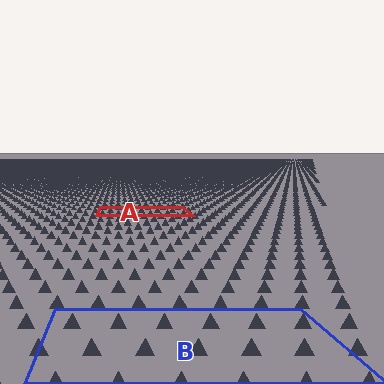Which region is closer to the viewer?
Region B is closer. The texture elements there are larger and more spread out.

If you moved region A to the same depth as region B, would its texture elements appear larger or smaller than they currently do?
They would appear larger. At a closer depth, the same texture elements are projected at a bigger on-screen size.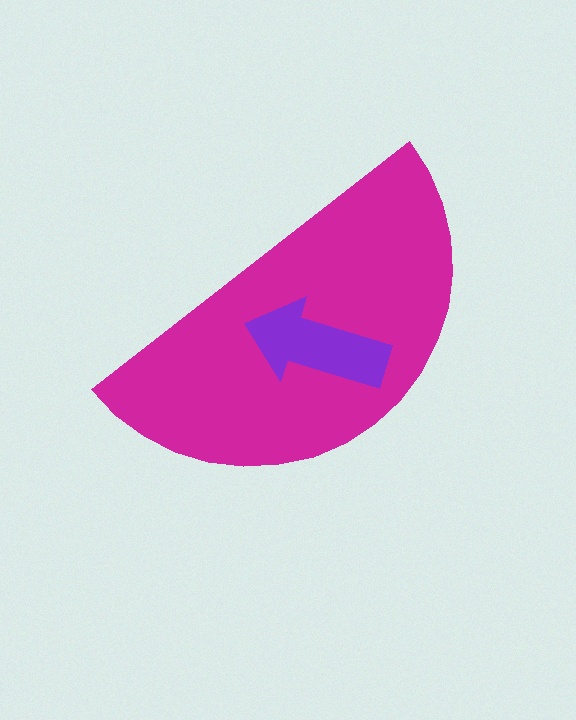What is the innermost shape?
The purple arrow.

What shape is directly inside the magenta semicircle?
The purple arrow.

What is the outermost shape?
The magenta semicircle.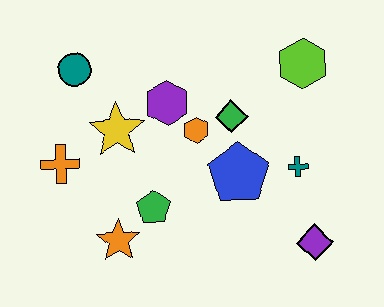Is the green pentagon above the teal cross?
No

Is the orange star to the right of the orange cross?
Yes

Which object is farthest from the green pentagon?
The lime hexagon is farthest from the green pentagon.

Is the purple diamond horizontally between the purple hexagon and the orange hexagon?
No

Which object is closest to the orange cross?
The yellow star is closest to the orange cross.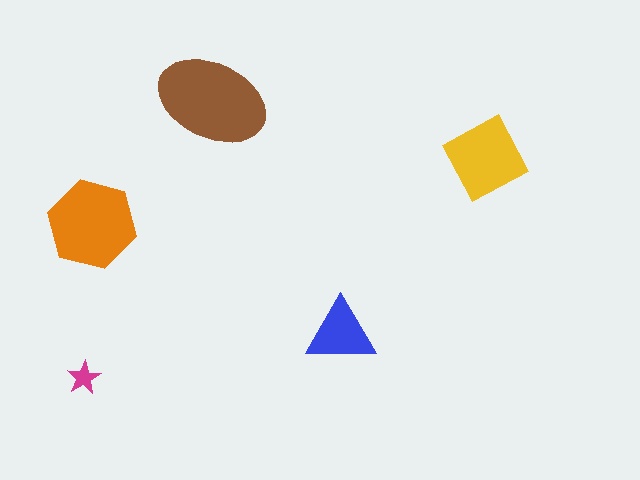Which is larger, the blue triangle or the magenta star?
The blue triangle.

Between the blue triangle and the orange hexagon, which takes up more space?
The orange hexagon.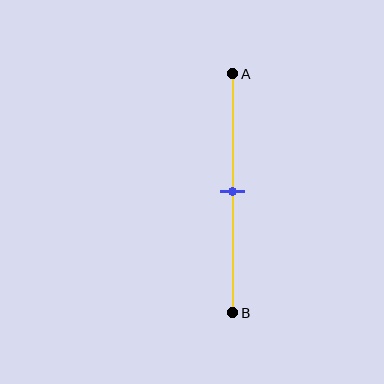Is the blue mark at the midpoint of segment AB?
Yes, the mark is approximately at the midpoint.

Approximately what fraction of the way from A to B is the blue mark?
The blue mark is approximately 50% of the way from A to B.